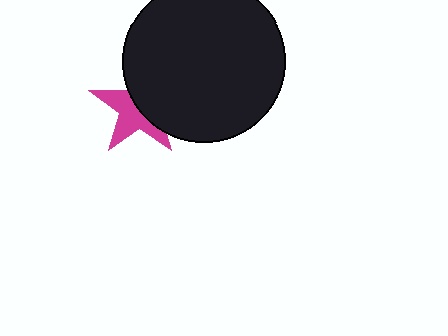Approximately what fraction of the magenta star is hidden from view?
Roughly 50% of the magenta star is hidden behind the black circle.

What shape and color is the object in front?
The object in front is a black circle.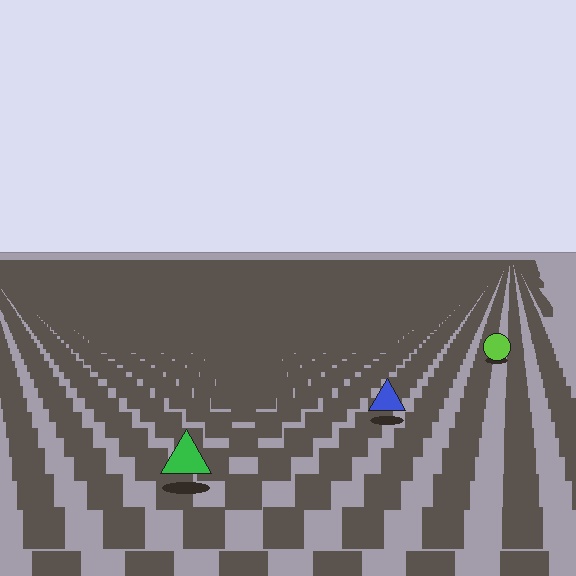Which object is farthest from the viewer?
The lime circle is farthest from the viewer. It appears smaller and the ground texture around it is denser.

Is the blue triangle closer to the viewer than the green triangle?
No. The green triangle is closer — you can tell from the texture gradient: the ground texture is coarser near it.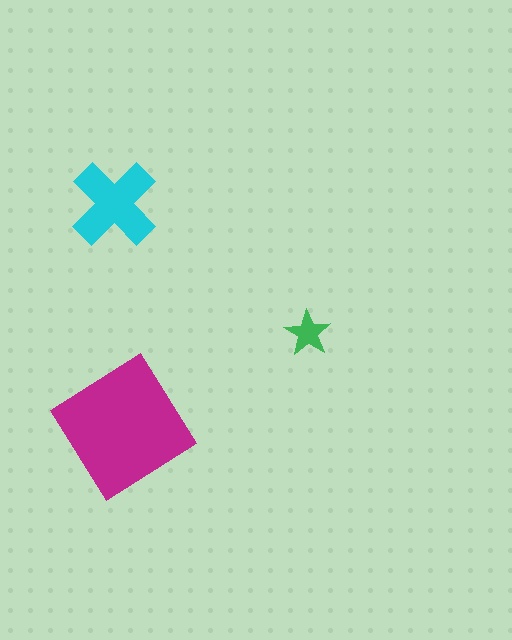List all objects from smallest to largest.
The green star, the cyan cross, the magenta diamond.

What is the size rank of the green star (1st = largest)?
3rd.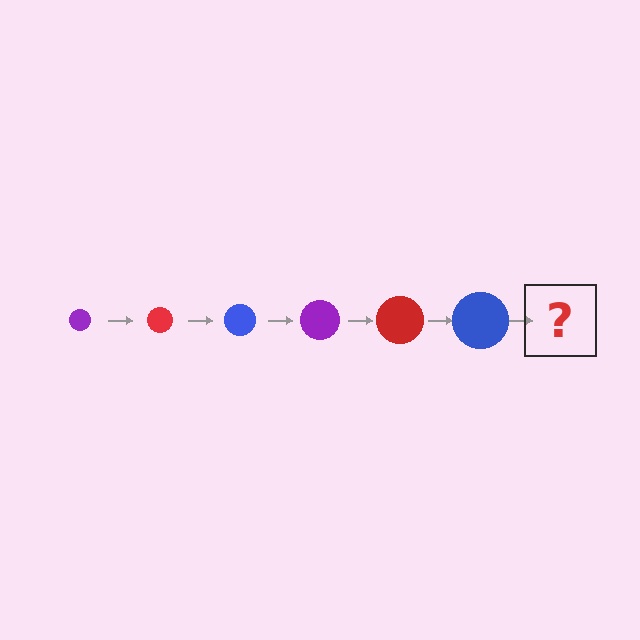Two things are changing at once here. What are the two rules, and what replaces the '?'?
The two rules are that the circle grows larger each step and the color cycles through purple, red, and blue. The '?' should be a purple circle, larger than the previous one.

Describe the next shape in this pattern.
It should be a purple circle, larger than the previous one.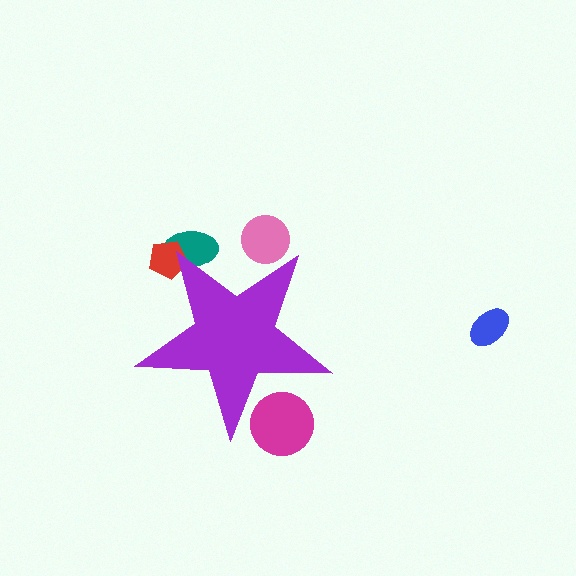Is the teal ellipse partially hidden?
Yes, the teal ellipse is partially hidden behind the purple star.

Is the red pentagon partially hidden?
Yes, the red pentagon is partially hidden behind the purple star.